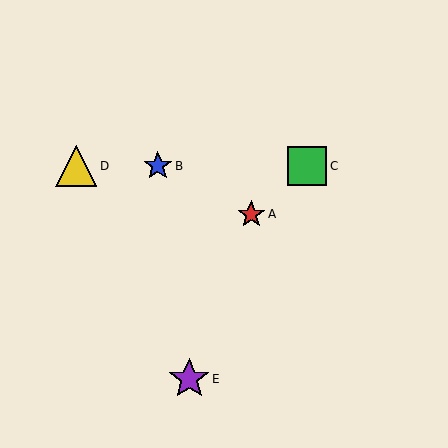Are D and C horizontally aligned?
Yes, both are at y≈166.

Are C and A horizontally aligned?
No, C is at y≈166 and A is at y≈214.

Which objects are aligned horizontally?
Objects B, C, D are aligned horizontally.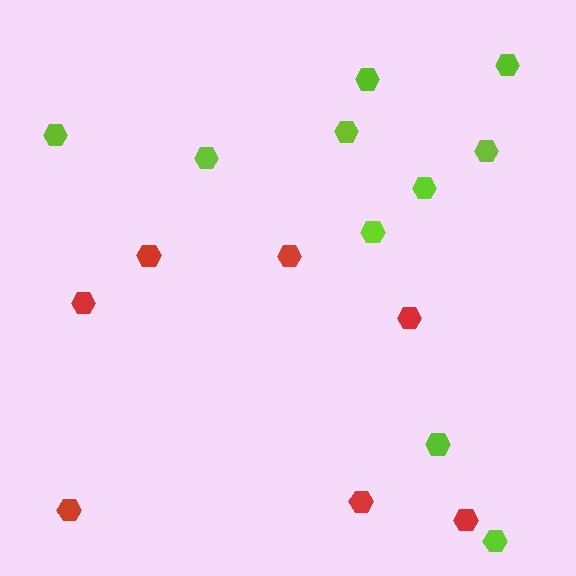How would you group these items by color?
There are 2 groups: one group of red hexagons (7) and one group of lime hexagons (10).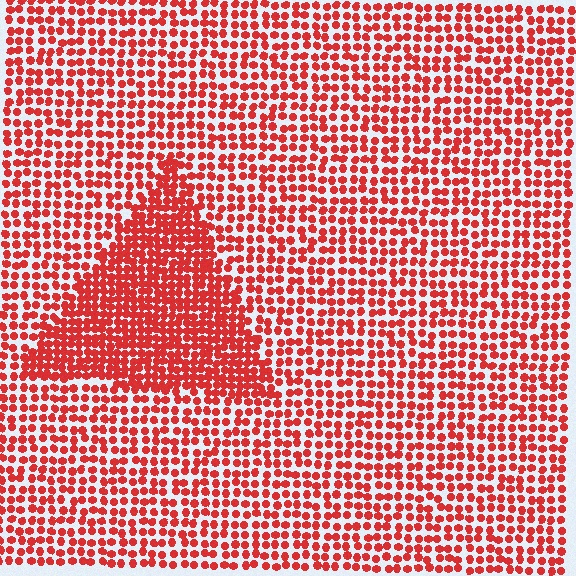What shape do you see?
I see a triangle.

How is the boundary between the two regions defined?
The boundary is defined by a change in element density (approximately 1.8x ratio). All elements are the same color, size, and shape.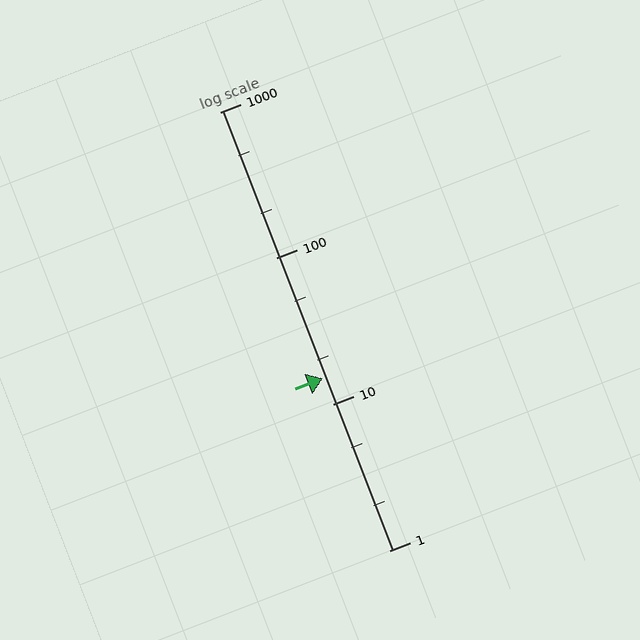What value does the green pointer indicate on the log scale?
The pointer indicates approximately 15.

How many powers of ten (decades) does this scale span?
The scale spans 3 decades, from 1 to 1000.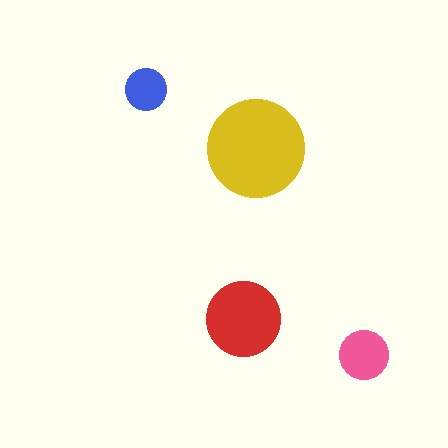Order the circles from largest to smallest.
the yellow one, the red one, the pink one, the blue one.